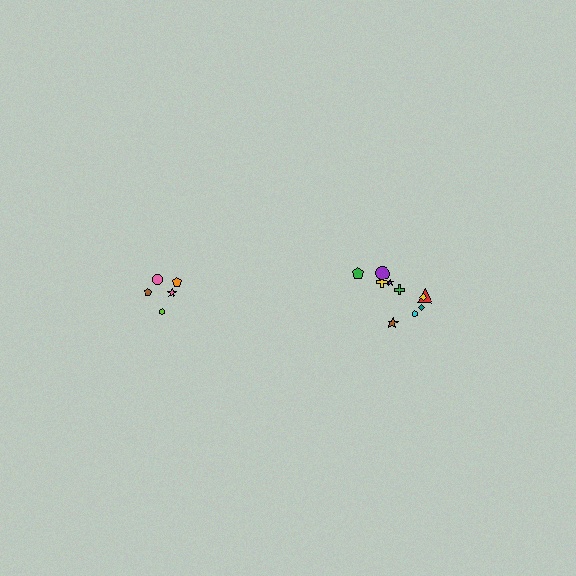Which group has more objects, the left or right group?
The right group.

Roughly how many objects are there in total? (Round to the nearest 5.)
Roughly 15 objects in total.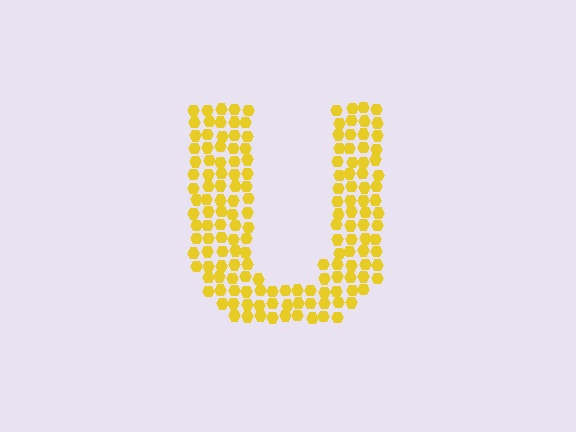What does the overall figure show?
The overall figure shows the letter U.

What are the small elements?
The small elements are hexagons.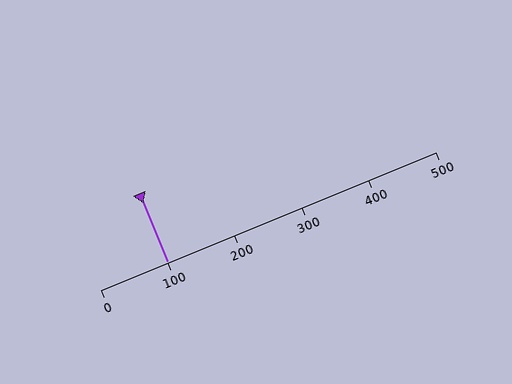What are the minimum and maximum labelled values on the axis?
The axis runs from 0 to 500.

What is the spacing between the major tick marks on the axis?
The major ticks are spaced 100 apart.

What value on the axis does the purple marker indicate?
The marker indicates approximately 100.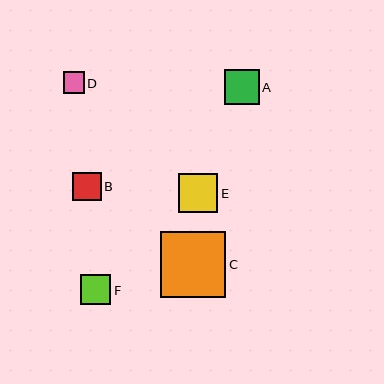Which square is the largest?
Square C is the largest with a size of approximately 65 pixels.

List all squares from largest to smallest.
From largest to smallest: C, E, A, F, B, D.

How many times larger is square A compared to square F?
Square A is approximately 1.2 times the size of square F.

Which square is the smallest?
Square D is the smallest with a size of approximately 21 pixels.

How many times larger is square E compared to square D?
Square E is approximately 1.8 times the size of square D.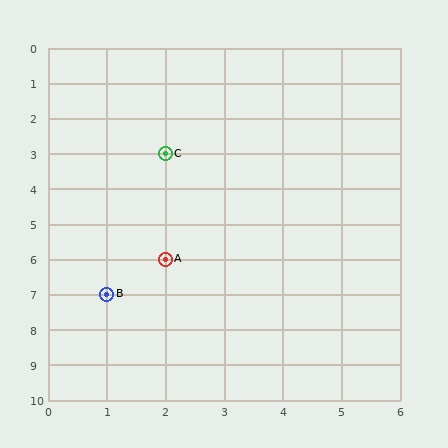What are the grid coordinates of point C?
Point C is at grid coordinates (2, 3).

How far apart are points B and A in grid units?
Points B and A are 1 column and 1 row apart (about 1.4 grid units diagonally).